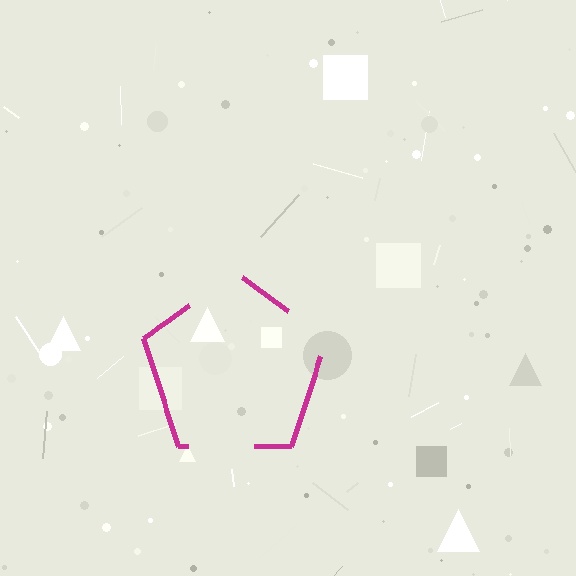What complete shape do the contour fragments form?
The contour fragments form a pentagon.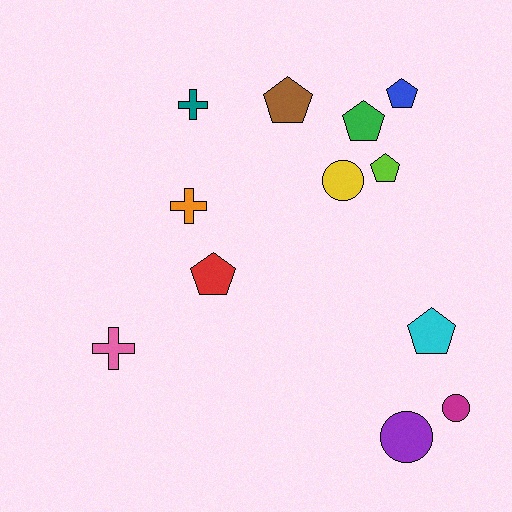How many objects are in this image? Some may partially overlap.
There are 12 objects.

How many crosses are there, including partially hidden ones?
There are 3 crosses.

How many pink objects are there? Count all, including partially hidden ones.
There is 1 pink object.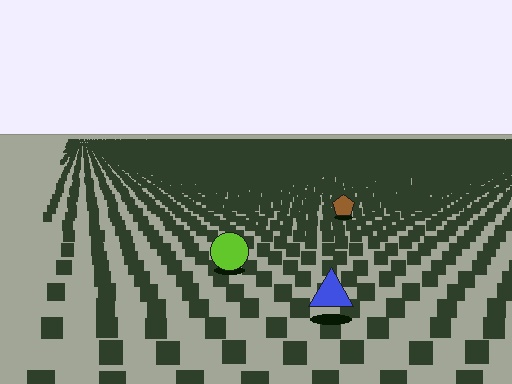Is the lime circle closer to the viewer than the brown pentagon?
Yes. The lime circle is closer — you can tell from the texture gradient: the ground texture is coarser near it.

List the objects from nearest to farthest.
From nearest to farthest: the blue triangle, the lime circle, the brown pentagon.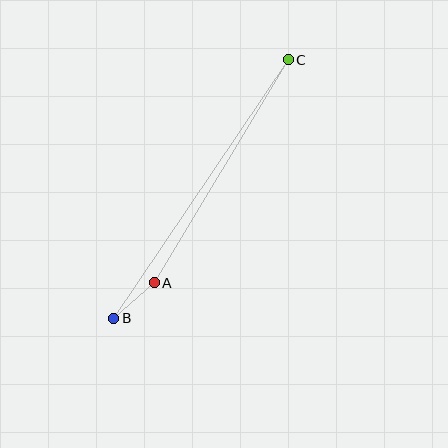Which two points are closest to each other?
Points A and B are closest to each other.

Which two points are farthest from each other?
Points B and C are farthest from each other.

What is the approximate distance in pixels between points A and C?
The distance between A and C is approximately 260 pixels.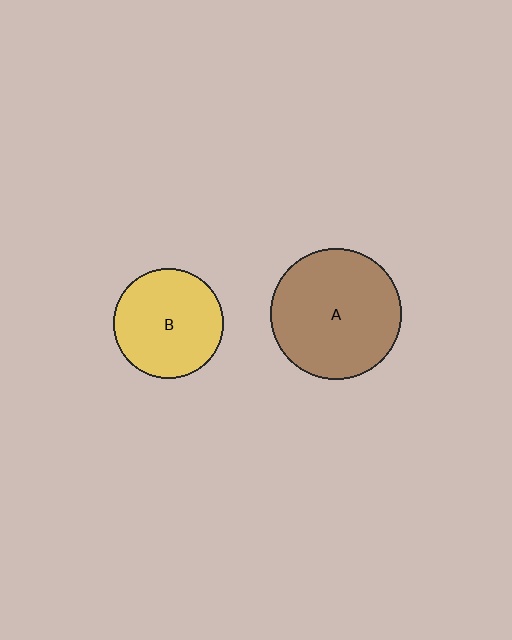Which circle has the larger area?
Circle A (brown).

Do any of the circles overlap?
No, none of the circles overlap.